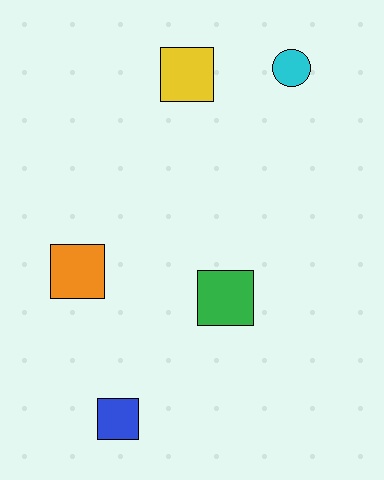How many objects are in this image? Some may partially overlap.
There are 5 objects.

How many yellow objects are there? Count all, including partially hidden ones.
There is 1 yellow object.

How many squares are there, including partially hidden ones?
There are 4 squares.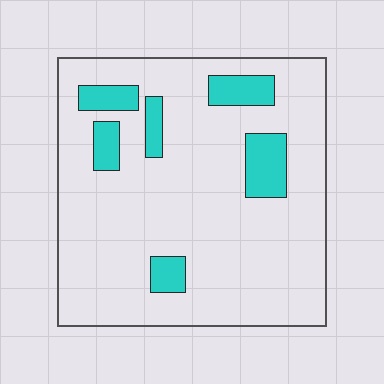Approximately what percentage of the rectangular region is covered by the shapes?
Approximately 15%.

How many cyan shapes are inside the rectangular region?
6.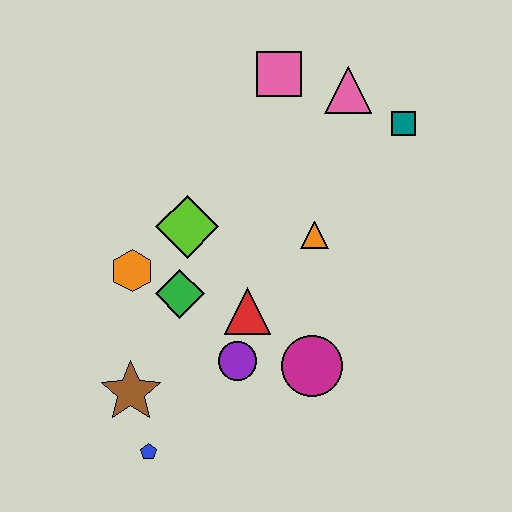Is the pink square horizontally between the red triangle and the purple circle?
No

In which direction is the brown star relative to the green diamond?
The brown star is below the green diamond.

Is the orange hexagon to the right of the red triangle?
No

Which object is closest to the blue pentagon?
The brown star is closest to the blue pentagon.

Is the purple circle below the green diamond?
Yes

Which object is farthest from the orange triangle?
The blue pentagon is farthest from the orange triangle.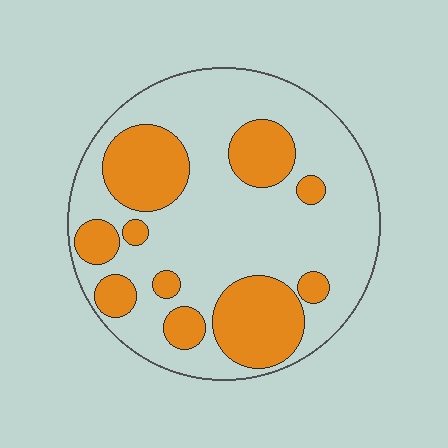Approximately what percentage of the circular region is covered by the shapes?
Approximately 30%.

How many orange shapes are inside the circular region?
10.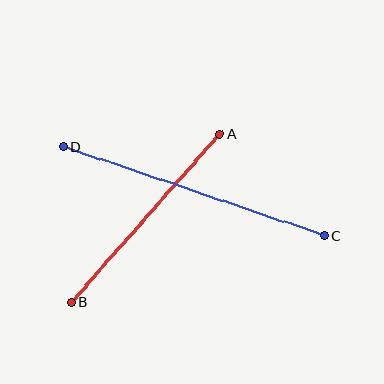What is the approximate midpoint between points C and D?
The midpoint is at approximately (194, 191) pixels.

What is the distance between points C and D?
The distance is approximately 275 pixels.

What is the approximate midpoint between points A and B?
The midpoint is at approximately (145, 218) pixels.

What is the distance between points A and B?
The distance is approximately 224 pixels.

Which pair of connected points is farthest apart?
Points C and D are farthest apart.